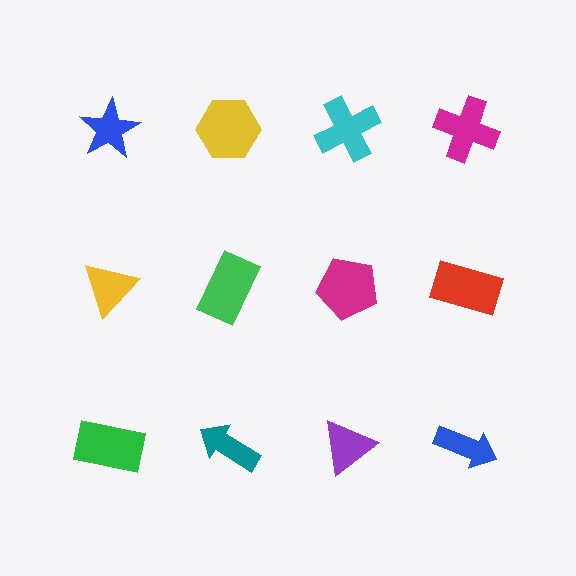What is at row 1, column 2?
A yellow hexagon.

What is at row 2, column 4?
A red rectangle.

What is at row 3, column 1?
A green rectangle.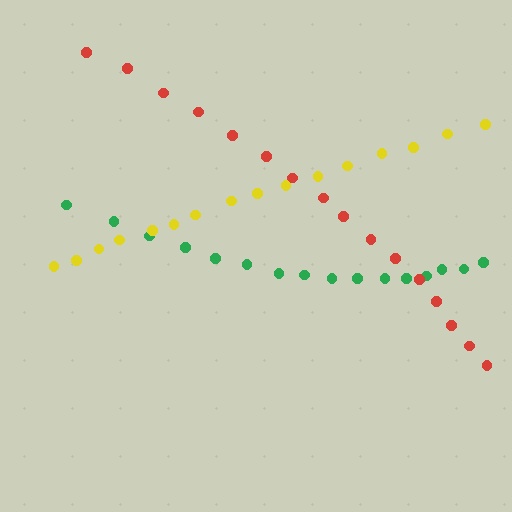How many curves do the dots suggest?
There are 3 distinct paths.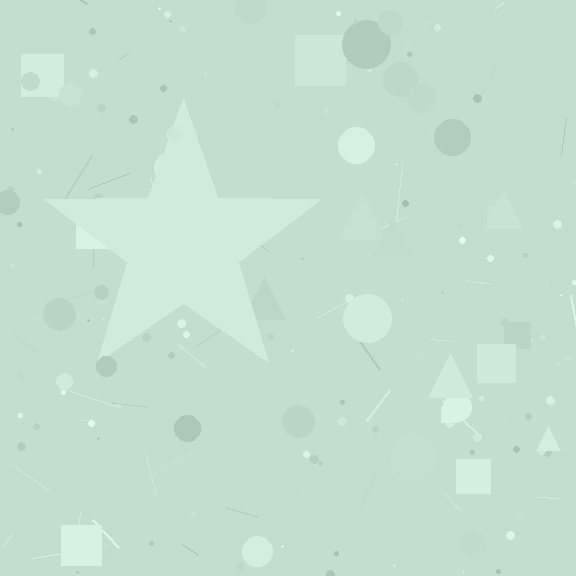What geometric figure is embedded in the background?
A star is embedded in the background.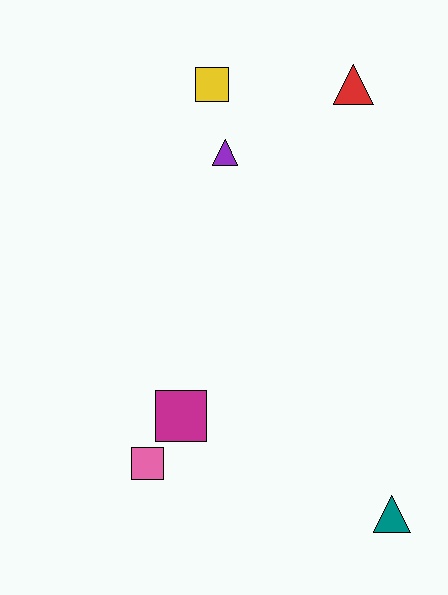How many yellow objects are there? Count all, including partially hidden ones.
There is 1 yellow object.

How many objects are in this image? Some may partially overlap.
There are 6 objects.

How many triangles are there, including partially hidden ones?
There are 3 triangles.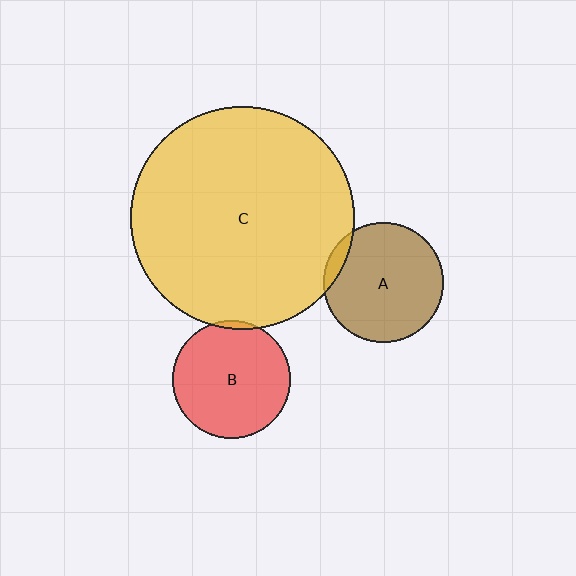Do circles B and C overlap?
Yes.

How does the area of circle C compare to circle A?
Approximately 3.5 times.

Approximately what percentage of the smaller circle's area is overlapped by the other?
Approximately 5%.